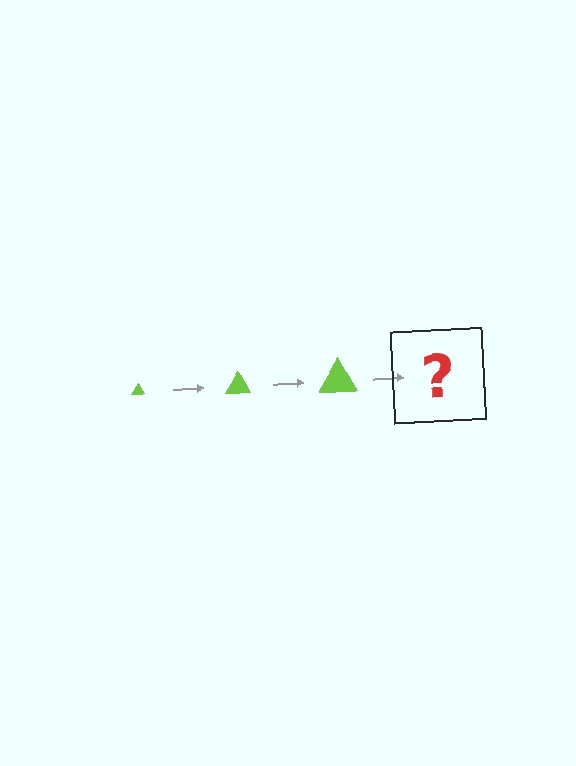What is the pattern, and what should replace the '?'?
The pattern is that the triangle gets progressively larger each step. The '?' should be a lime triangle, larger than the previous one.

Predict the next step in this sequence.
The next step is a lime triangle, larger than the previous one.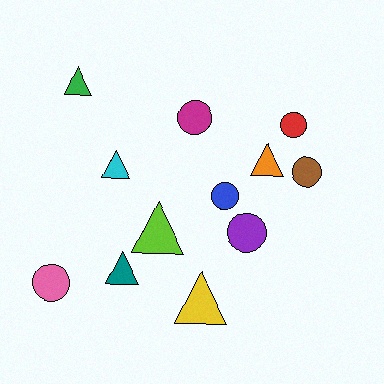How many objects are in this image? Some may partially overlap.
There are 12 objects.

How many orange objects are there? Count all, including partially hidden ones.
There is 1 orange object.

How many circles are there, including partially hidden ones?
There are 6 circles.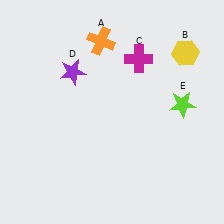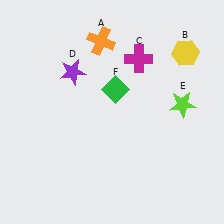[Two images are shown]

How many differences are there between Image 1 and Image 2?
There is 1 difference between the two images.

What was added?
A green diamond (F) was added in Image 2.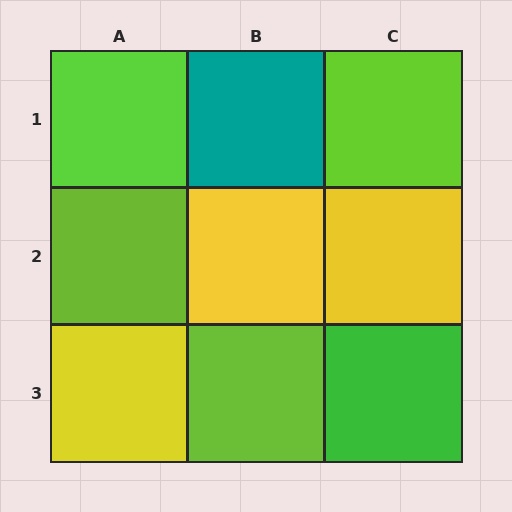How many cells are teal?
1 cell is teal.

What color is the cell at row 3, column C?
Green.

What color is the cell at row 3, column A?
Yellow.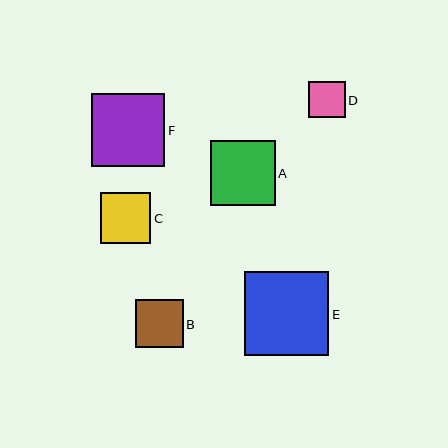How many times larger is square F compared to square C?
Square F is approximately 1.5 times the size of square C.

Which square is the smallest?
Square D is the smallest with a size of approximately 37 pixels.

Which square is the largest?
Square E is the largest with a size of approximately 84 pixels.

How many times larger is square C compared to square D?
Square C is approximately 1.4 times the size of square D.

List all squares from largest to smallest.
From largest to smallest: E, F, A, C, B, D.